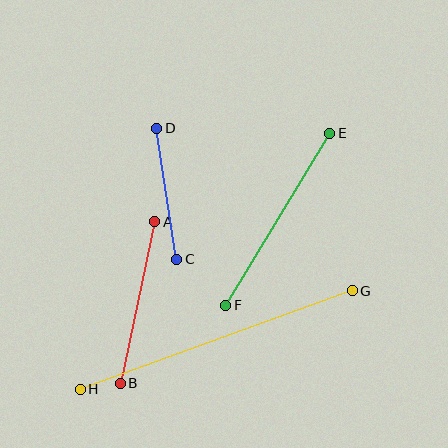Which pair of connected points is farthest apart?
Points G and H are farthest apart.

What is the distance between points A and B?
The distance is approximately 165 pixels.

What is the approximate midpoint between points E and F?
The midpoint is at approximately (278, 219) pixels.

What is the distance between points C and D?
The distance is approximately 133 pixels.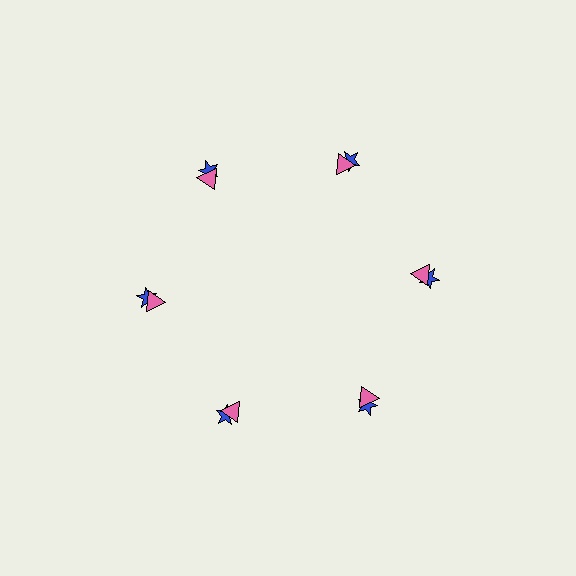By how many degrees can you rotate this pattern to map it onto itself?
The pattern maps onto itself every 60 degrees of rotation.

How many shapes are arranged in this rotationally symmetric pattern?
There are 12 shapes, arranged in 6 groups of 2.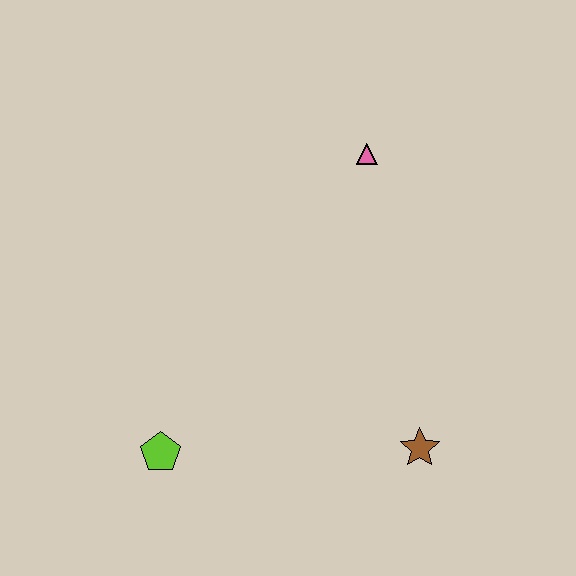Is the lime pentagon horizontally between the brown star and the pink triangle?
No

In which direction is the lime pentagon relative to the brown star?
The lime pentagon is to the left of the brown star.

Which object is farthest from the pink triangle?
The lime pentagon is farthest from the pink triangle.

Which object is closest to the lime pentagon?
The brown star is closest to the lime pentagon.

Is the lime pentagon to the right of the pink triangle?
No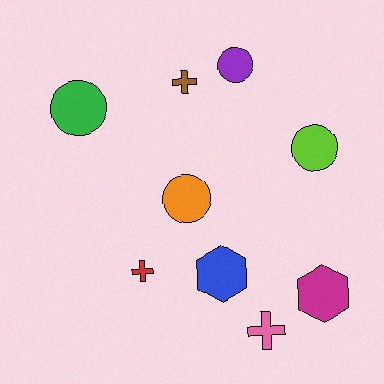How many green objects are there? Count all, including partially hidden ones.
There is 1 green object.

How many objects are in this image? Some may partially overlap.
There are 9 objects.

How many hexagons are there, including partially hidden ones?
There are 2 hexagons.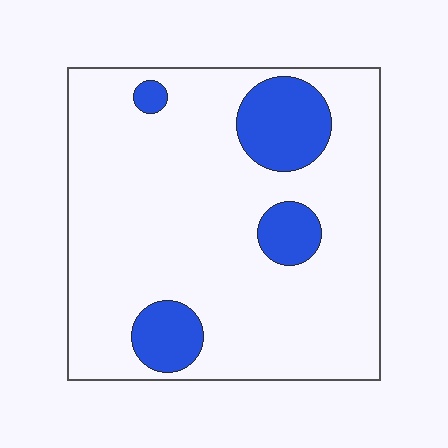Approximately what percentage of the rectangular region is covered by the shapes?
Approximately 15%.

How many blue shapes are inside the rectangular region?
4.